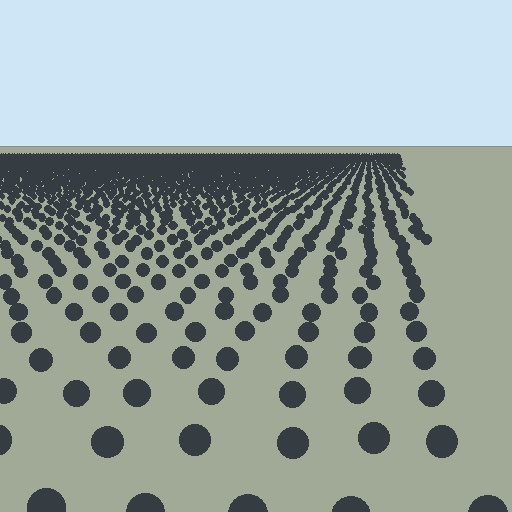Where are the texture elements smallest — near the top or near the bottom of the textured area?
Near the top.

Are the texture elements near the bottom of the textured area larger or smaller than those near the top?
Larger. Near the bottom, elements are closer to the viewer and appear at a bigger on-screen size.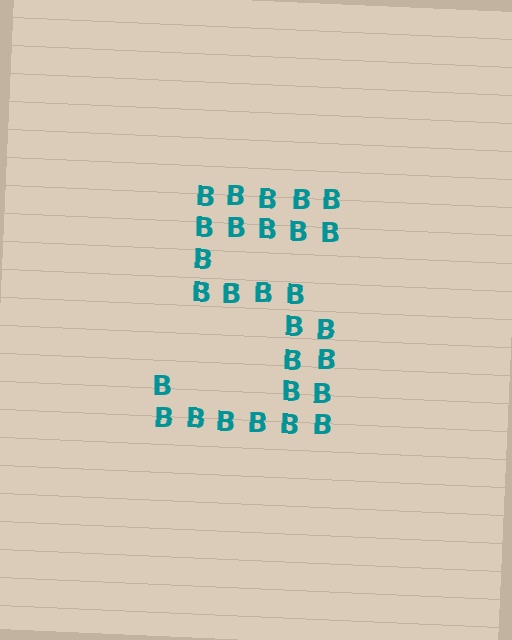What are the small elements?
The small elements are letter B's.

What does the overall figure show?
The overall figure shows the digit 5.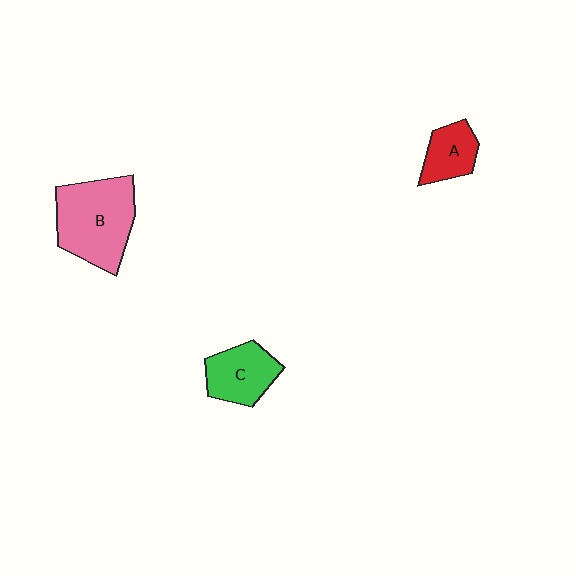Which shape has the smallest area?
Shape A (red).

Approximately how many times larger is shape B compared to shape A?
Approximately 2.2 times.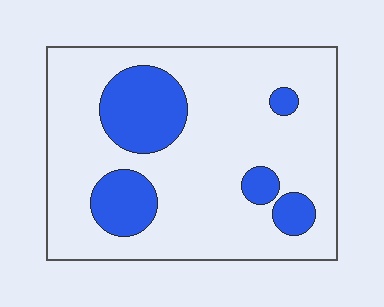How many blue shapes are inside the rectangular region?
5.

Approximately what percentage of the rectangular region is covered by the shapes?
Approximately 20%.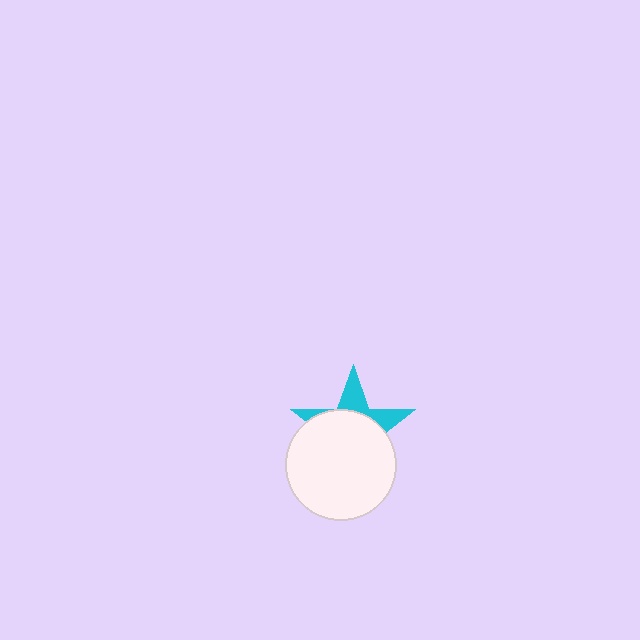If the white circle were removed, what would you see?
You would see the complete cyan star.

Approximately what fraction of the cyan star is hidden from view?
Roughly 69% of the cyan star is hidden behind the white circle.